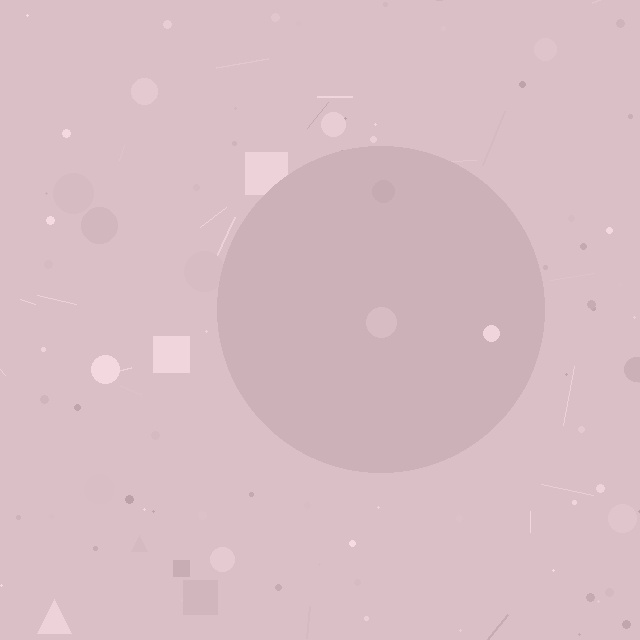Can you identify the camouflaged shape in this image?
The camouflaged shape is a circle.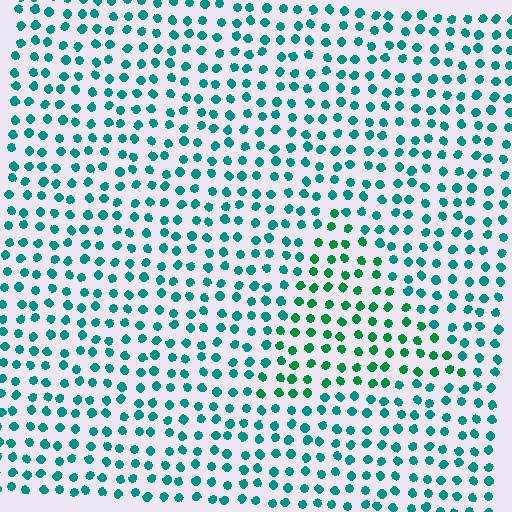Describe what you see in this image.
The image is filled with small teal elements in a uniform arrangement. A triangle-shaped region is visible where the elements are tinted to a slightly different hue, forming a subtle color boundary.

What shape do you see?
I see a triangle.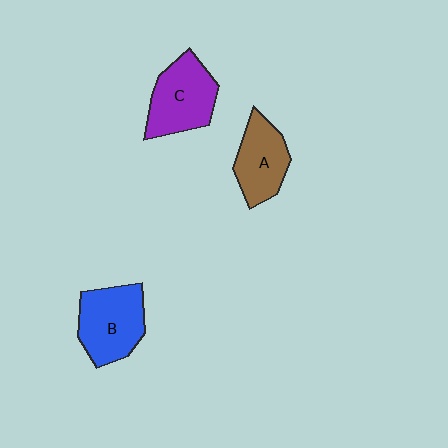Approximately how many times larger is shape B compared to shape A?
Approximately 1.2 times.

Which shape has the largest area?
Shape B (blue).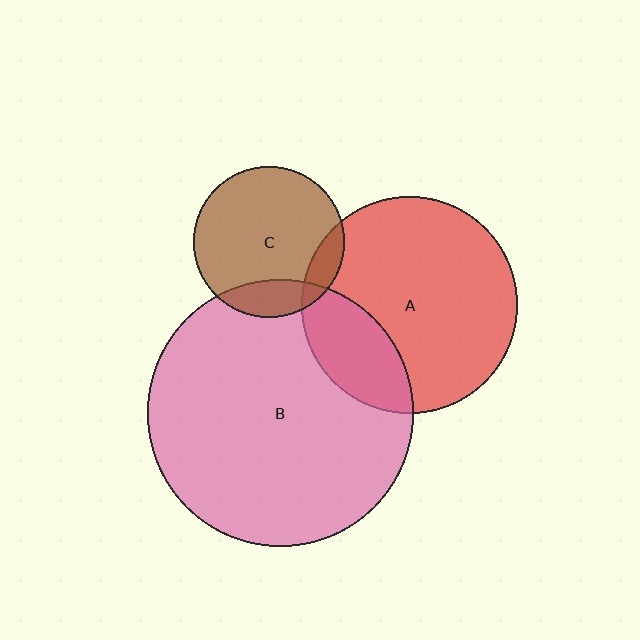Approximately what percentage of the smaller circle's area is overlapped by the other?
Approximately 15%.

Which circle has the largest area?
Circle B (pink).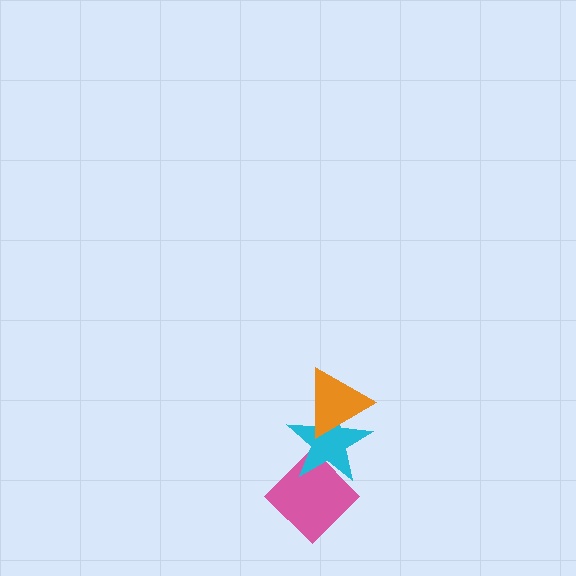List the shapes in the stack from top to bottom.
From top to bottom: the orange triangle, the cyan star, the pink diamond.